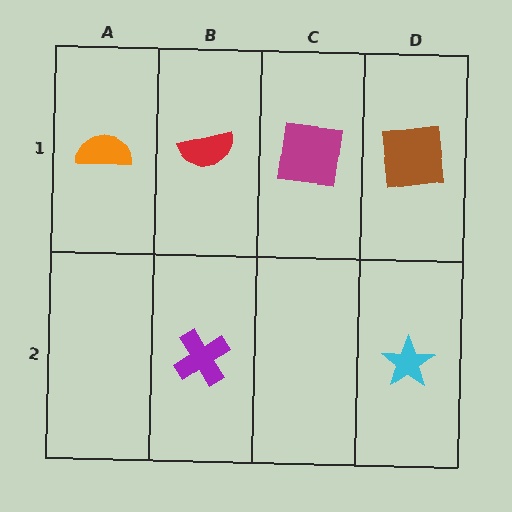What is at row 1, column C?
A magenta square.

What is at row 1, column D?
A brown square.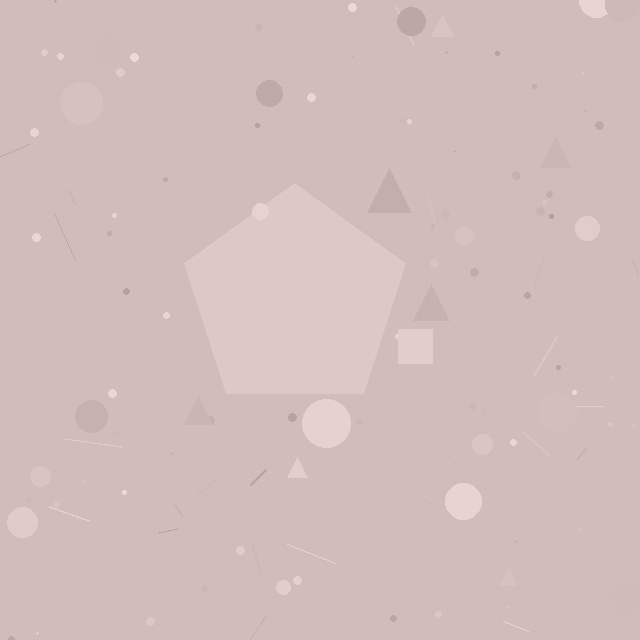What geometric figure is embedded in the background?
A pentagon is embedded in the background.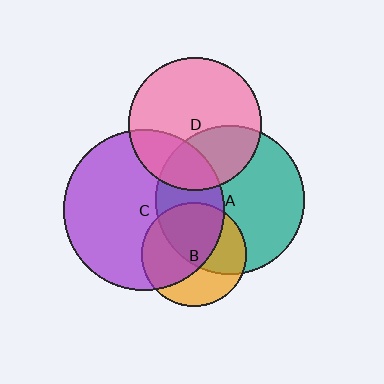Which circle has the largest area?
Circle C (purple).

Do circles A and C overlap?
Yes.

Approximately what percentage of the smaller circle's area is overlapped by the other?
Approximately 35%.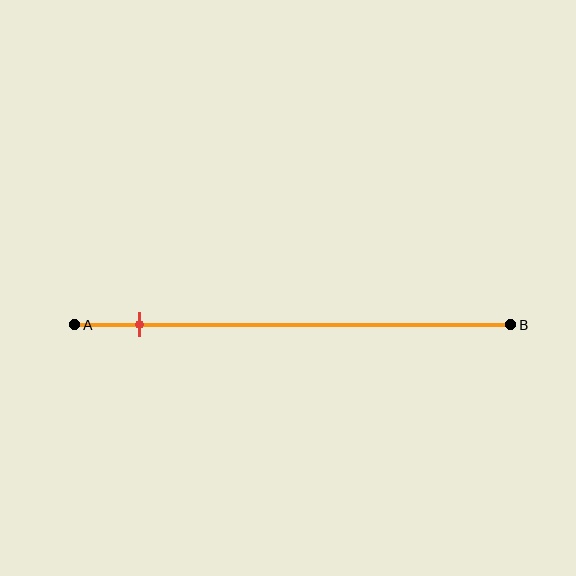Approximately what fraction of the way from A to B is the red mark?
The red mark is approximately 15% of the way from A to B.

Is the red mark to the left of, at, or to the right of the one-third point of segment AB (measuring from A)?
The red mark is to the left of the one-third point of segment AB.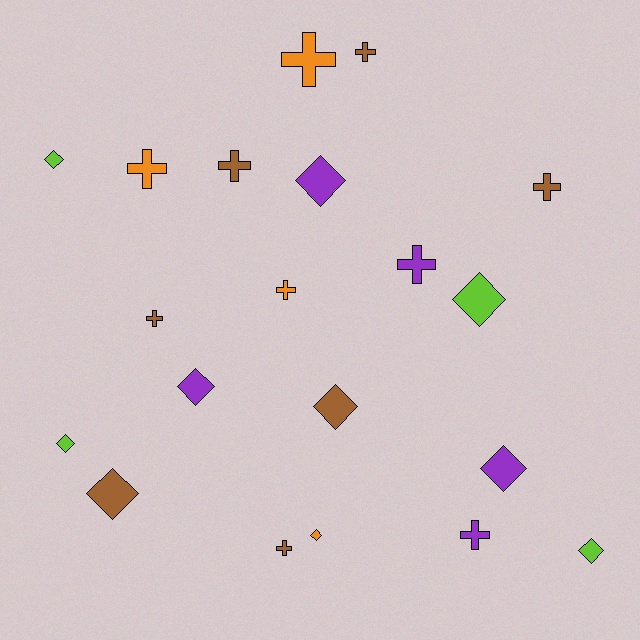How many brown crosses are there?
There are 5 brown crosses.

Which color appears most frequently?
Brown, with 7 objects.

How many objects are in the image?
There are 20 objects.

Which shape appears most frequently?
Cross, with 10 objects.